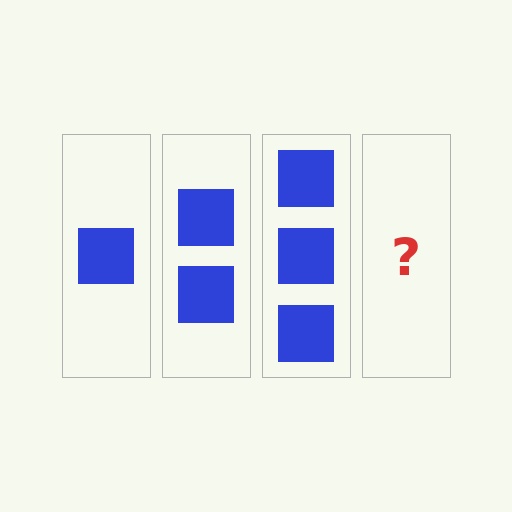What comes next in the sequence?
The next element should be 4 squares.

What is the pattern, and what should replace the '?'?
The pattern is that each step adds one more square. The '?' should be 4 squares.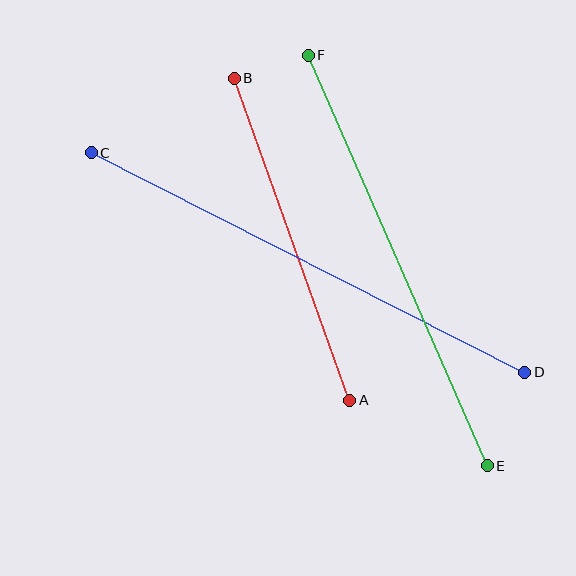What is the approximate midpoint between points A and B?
The midpoint is at approximately (292, 239) pixels.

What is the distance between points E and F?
The distance is approximately 447 pixels.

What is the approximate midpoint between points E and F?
The midpoint is at approximately (398, 261) pixels.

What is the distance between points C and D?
The distance is approximately 486 pixels.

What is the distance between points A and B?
The distance is approximately 342 pixels.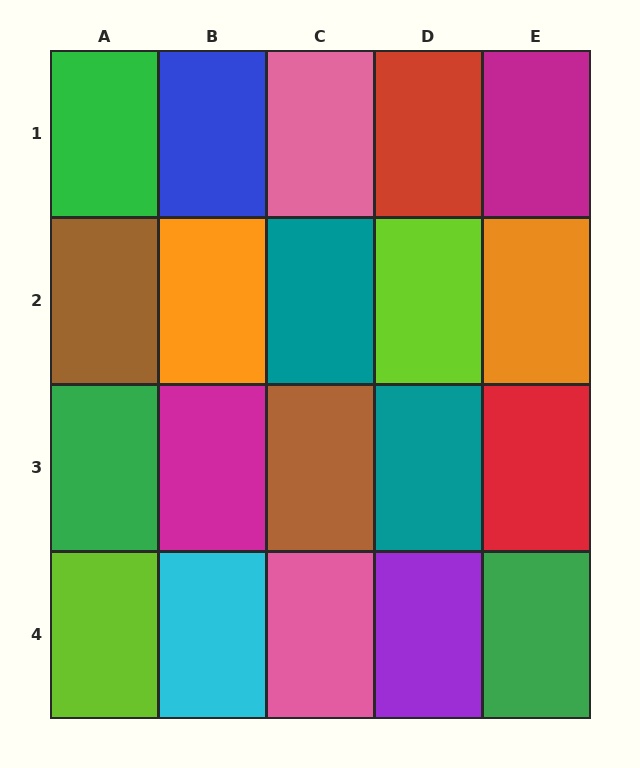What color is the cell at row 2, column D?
Lime.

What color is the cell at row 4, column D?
Purple.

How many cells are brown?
2 cells are brown.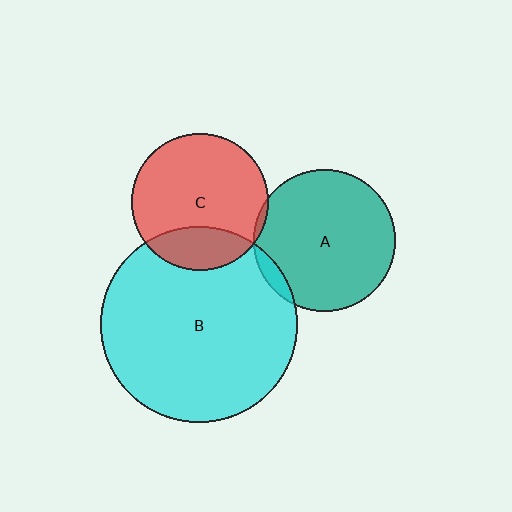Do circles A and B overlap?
Yes.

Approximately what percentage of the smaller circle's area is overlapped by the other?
Approximately 5%.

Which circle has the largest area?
Circle B (cyan).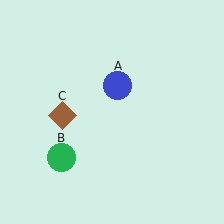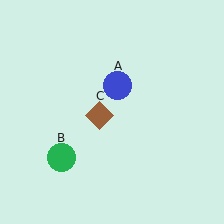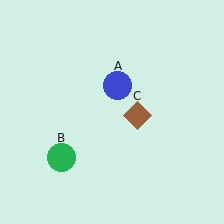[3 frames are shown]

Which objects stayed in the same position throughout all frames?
Blue circle (object A) and green circle (object B) remained stationary.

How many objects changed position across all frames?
1 object changed position: brown diamond (object C).